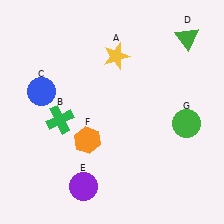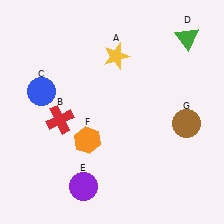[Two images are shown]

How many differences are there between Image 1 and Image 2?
There are 2 differences between the two images.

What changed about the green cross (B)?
In Image 1, B is green. In Image 2, it changed to red.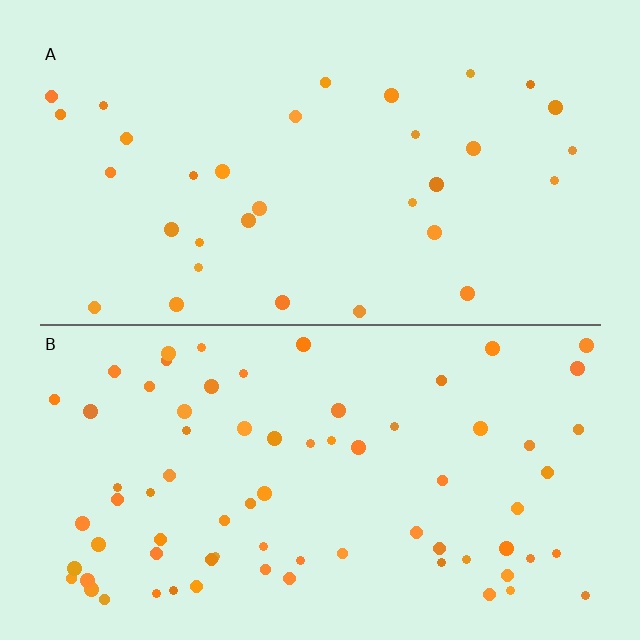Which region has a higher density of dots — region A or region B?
B (the bottom).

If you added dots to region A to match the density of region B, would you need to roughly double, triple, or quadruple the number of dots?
Approximately double.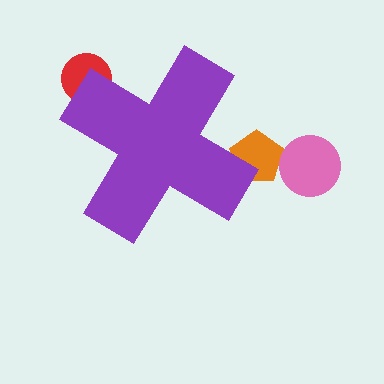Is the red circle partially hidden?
Yes, the red circle is partially hidden behind the purple cross.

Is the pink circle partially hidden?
No, the pink circle is fully visible.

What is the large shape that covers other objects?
A purple cross.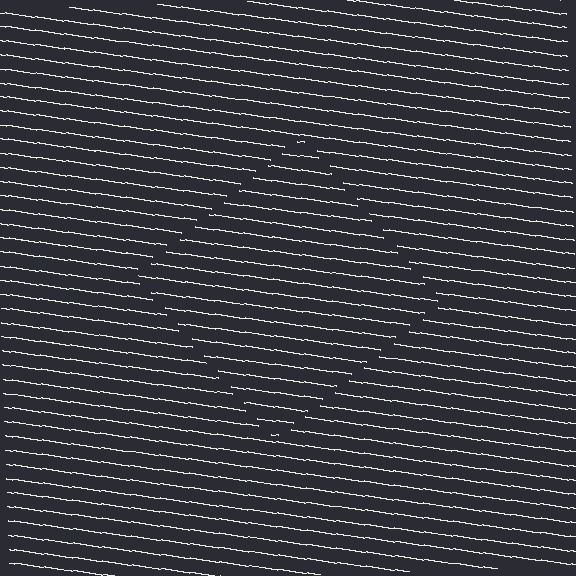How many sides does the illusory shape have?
4 sides — the line-ends trace a square.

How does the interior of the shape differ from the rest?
The interior of the shape contains the same grating, shifted by half a period — the contour is defined by the phase discontinuity where line-ends from the inner and outer gratings abut.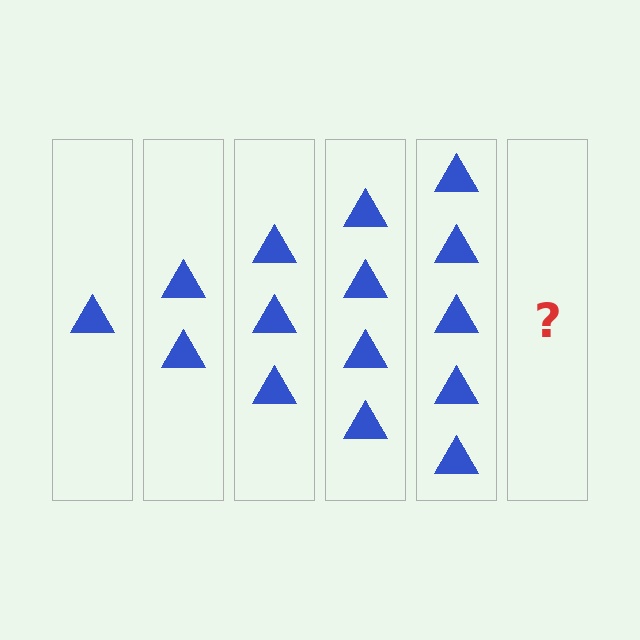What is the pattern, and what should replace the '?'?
The pattern is that each step adds one more triangle. The '?' should be 6 triangles.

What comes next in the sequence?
The next element should be 6 triangles.